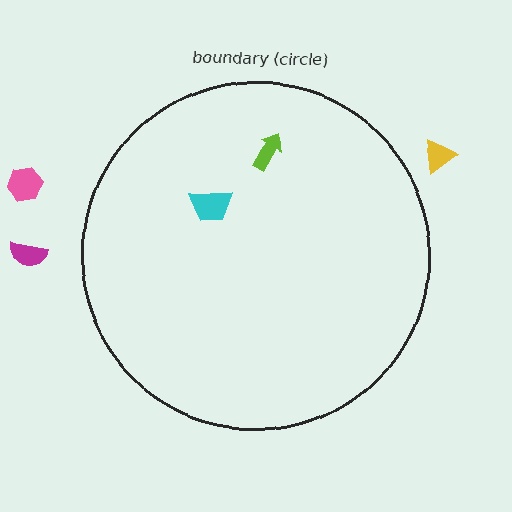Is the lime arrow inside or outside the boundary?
Inside.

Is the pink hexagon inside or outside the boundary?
Outside.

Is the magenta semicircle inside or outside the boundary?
Outside.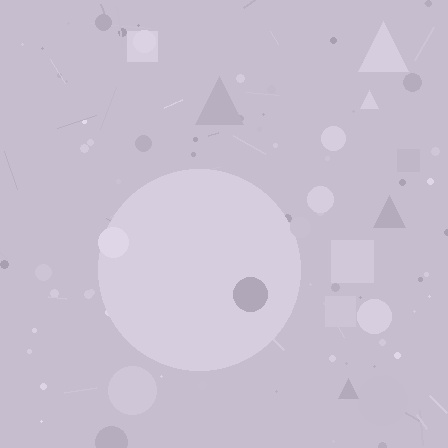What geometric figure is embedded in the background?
A circle is embedded in the background.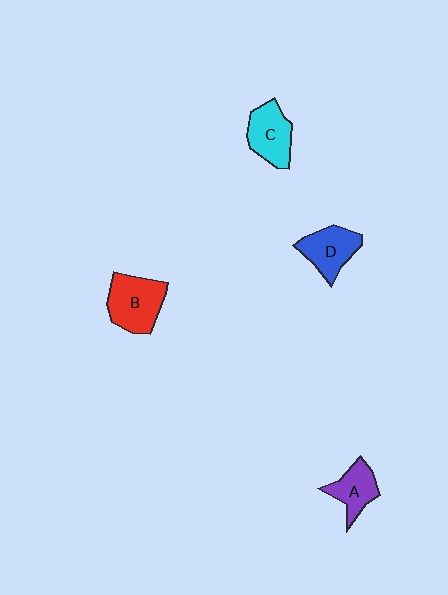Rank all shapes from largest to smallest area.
From largest to smallest: B (red), C (cyan), D (blue), A (purple).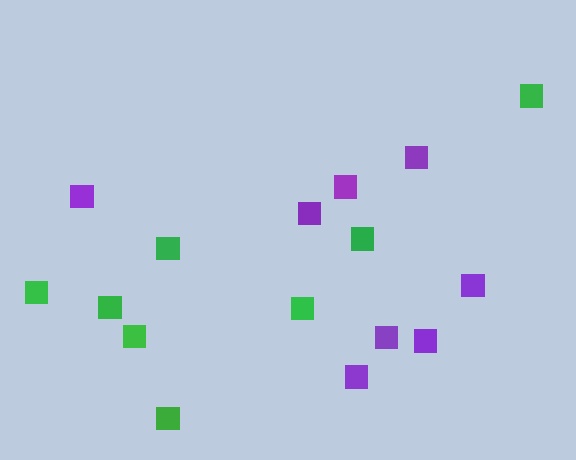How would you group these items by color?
There are 2 groups: one group of green squares (8) and one group of purple squares (8).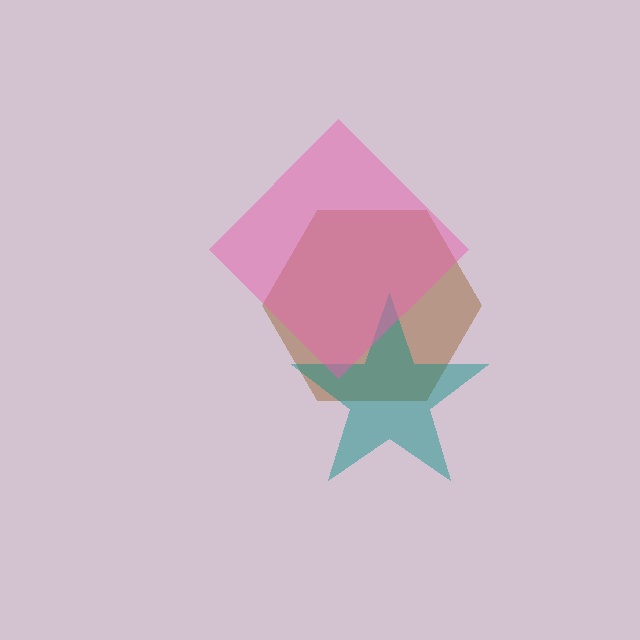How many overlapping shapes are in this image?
There are 3 overlapping shapes in the image.